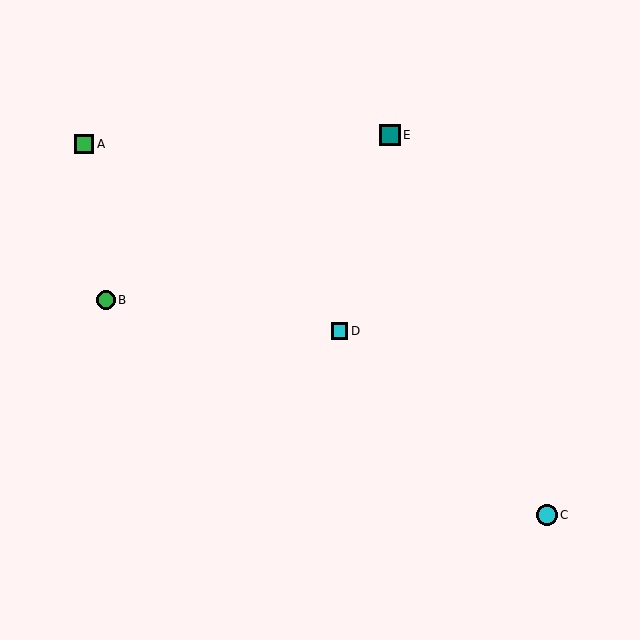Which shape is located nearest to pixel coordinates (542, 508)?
The cyan circle (labeled C) at (547, 515) is nearest to that location.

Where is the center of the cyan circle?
The center of the cyan circle is at (547, 515).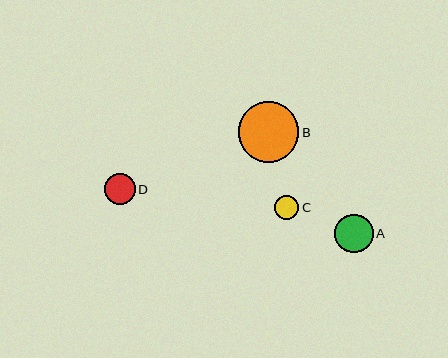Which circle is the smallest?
Circle C is the smallest with a size of approximately 24 pixels.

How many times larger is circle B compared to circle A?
Circle B is approximately 1.6 times the size of circle A.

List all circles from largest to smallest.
From largest to smallest: B, A, D, C.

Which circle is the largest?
Circle B is the largest with a size of approximately 61 pixels.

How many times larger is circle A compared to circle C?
Circle A is approximately 1.6 times the size of circle C.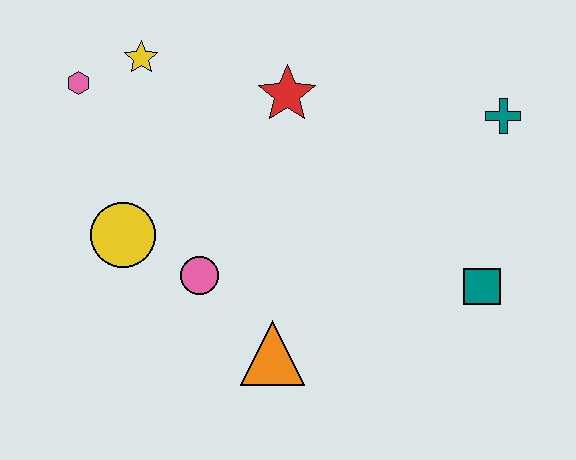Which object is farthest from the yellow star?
The teal square is farthest from the yellow star.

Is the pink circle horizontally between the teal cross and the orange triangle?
No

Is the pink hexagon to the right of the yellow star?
No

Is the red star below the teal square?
No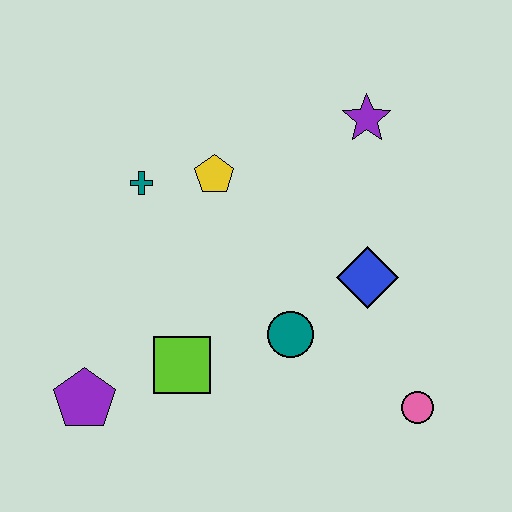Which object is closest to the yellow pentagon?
The teal cross is closest to the yellow pentagon.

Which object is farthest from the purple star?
The purple pentagon is farthest from the purple star.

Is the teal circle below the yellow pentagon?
Yes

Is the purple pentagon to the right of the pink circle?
No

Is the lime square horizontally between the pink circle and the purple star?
No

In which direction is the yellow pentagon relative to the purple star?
The yellow pentagon is to the left of the purple star.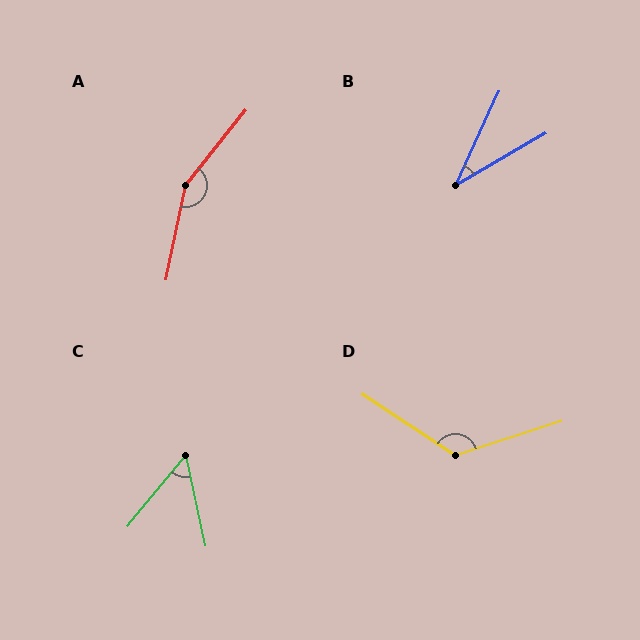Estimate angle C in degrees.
Approximately 52 degrees.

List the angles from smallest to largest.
B (35°), C (52°), D (129°), A (153°).